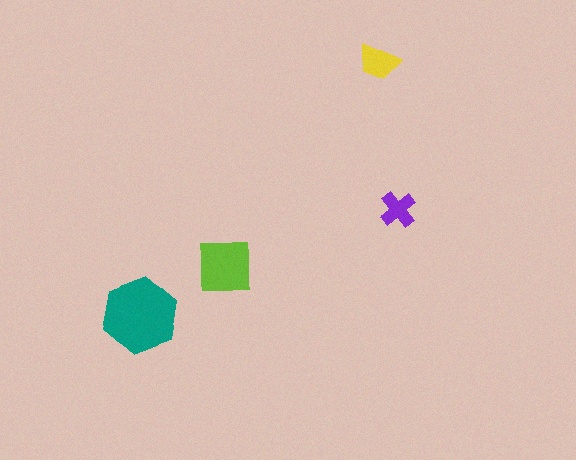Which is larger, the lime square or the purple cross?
The lime square.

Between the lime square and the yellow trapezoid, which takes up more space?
The lime square.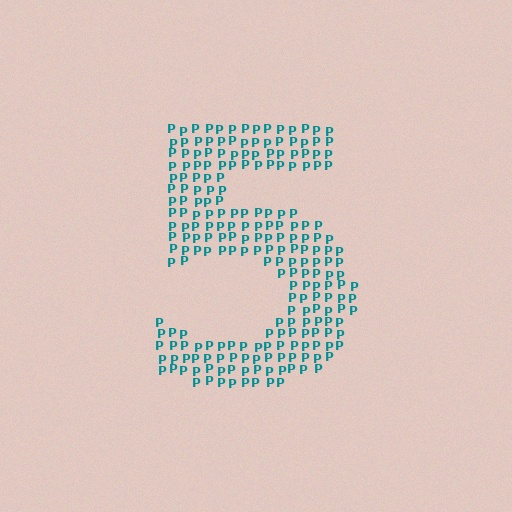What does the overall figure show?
The overall figure shows the digit 5.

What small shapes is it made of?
It is made of small letter P's.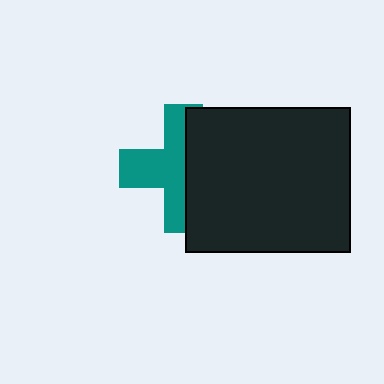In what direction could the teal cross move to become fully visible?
The teal cross could move left. That would shift it out from behind the black rectangle entirely.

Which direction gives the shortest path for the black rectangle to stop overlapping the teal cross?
Moving right gives the shortest separation.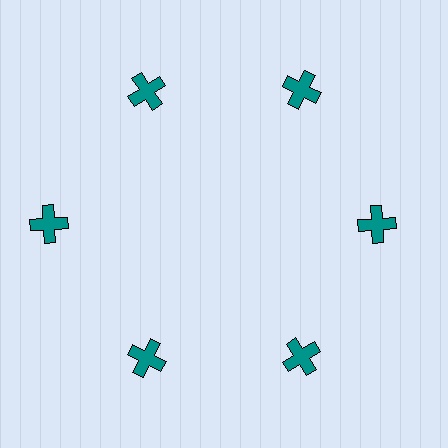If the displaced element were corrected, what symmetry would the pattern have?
It would have 6-fold rotational symmetry — the pattern would map onto itself every 60 degrees.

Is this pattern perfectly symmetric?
No. The 6 teal crosses are arranged in a ring, but one element near the 9 o'clock position is pushed outward from the center, breaking the 6-fold rotational symmetry.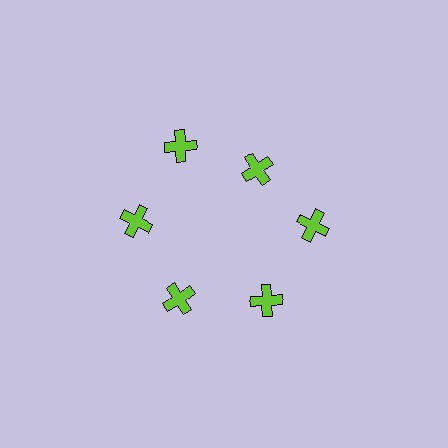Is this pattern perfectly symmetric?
No. The 6 lime crosses are arranged in a ring, but one element near the 1 o'clock position is pulled inward toward the center, breaking the 6-fold rotational symmetry.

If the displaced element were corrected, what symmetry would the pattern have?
It would have 6-fold rotational symmetry — the pattern would map onto itself every 60 degrees.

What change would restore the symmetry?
The symmetry would be restored by moving it outward, back onto the ring so that all 6 crosses sit at equal angles and equal distance from the center.